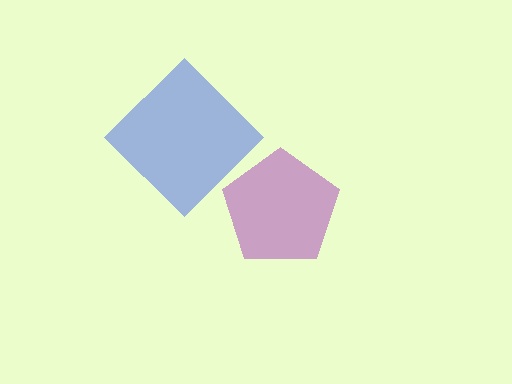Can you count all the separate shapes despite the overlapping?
Yes, there are 2 separate shapes.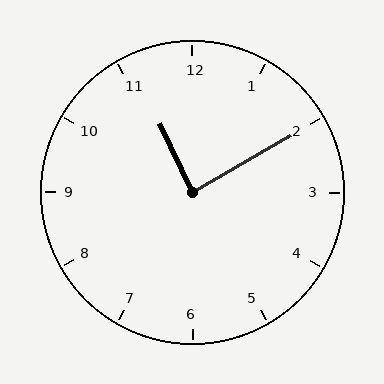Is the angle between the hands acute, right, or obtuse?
It is right.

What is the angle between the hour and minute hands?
Approximately 85 degrees.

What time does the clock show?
11:10.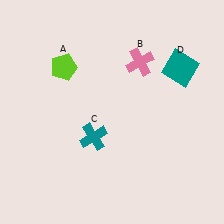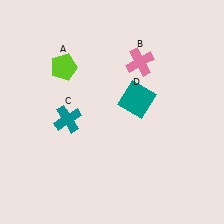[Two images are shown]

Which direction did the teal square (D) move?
The teal square (D) moved left.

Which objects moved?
The objects that moved are: the teal cross (C), the teal square (D).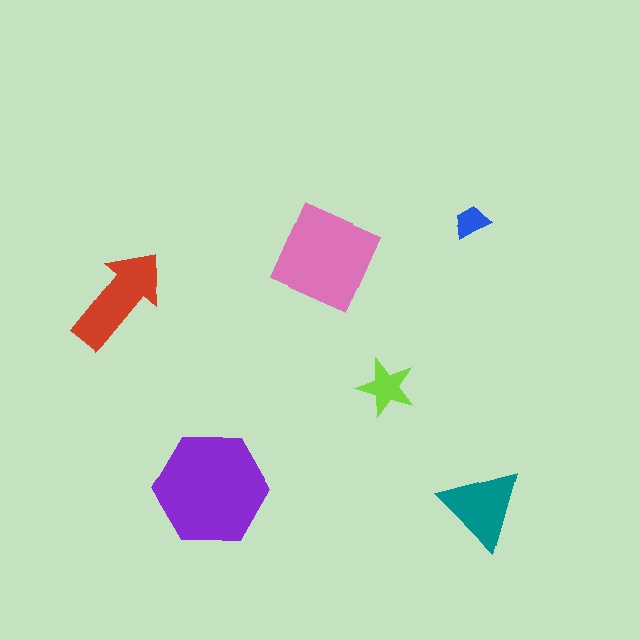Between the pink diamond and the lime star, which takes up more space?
The pink diamond.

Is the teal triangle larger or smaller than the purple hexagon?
Smaller.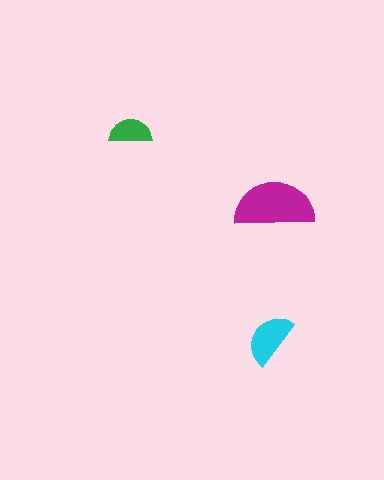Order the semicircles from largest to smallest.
the magenta one, the cyan one, the green one.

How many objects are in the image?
There are 3 objects in the image.